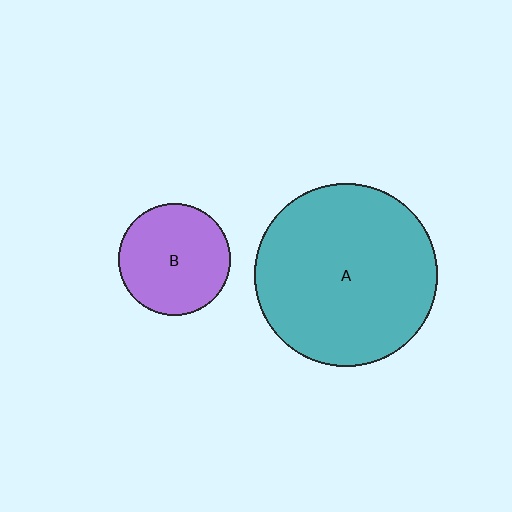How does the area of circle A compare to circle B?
Approximately 2.7 times.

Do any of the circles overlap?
No, none of the circles overlap.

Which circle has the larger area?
Circle A (teal).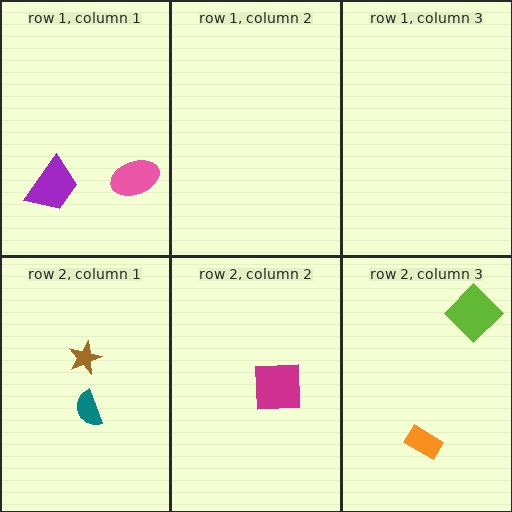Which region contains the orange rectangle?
The row 2, column 3 region.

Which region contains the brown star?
The row 2, column 1 region.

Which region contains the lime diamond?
The row 2, column 3 region.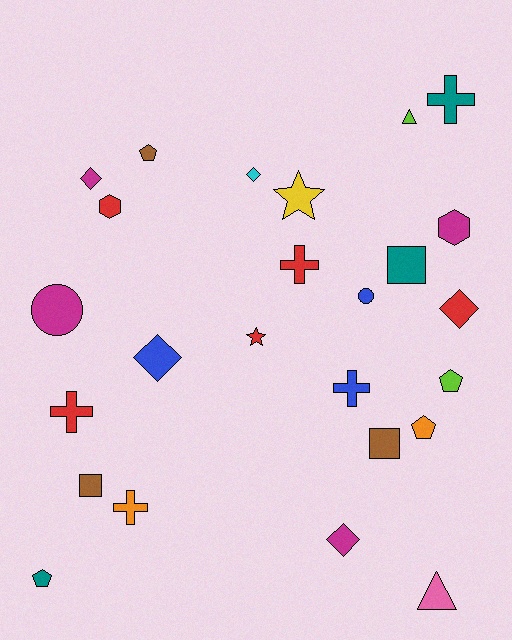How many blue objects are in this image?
There are 3 blue objects.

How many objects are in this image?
There are 25 objects.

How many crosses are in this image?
There are 5 crosses.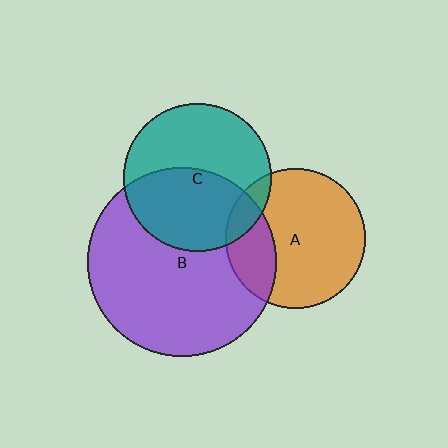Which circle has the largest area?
Circle B (purple).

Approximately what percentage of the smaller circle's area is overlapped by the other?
Approximately 25%.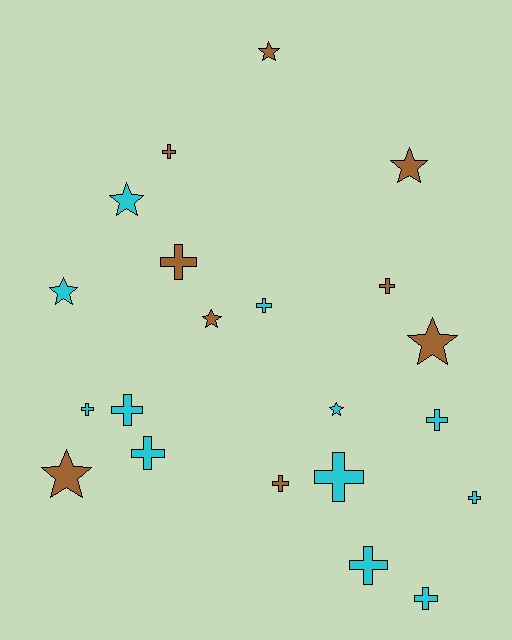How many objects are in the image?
There are 21 objects.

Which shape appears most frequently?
Cross, with 13 objects.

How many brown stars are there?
There are 5 brown stars.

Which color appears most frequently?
Cyan, with 12 objects.